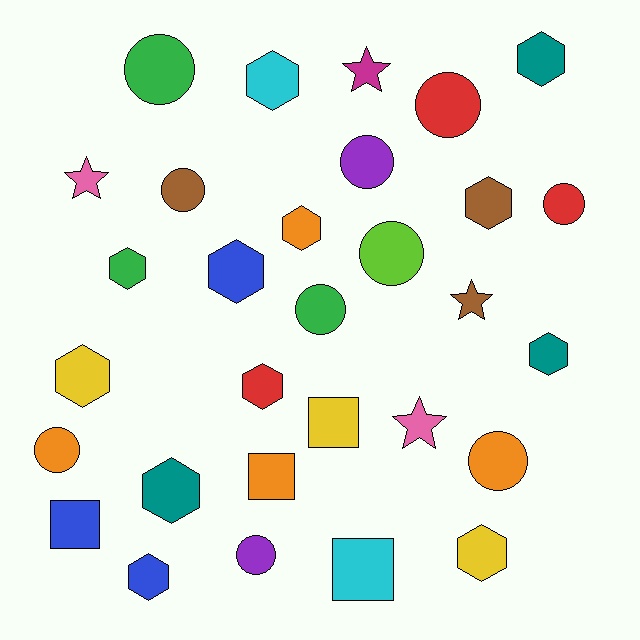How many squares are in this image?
There are 4 squares.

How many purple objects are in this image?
There are 2 purple objects.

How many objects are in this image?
There are 30 objects.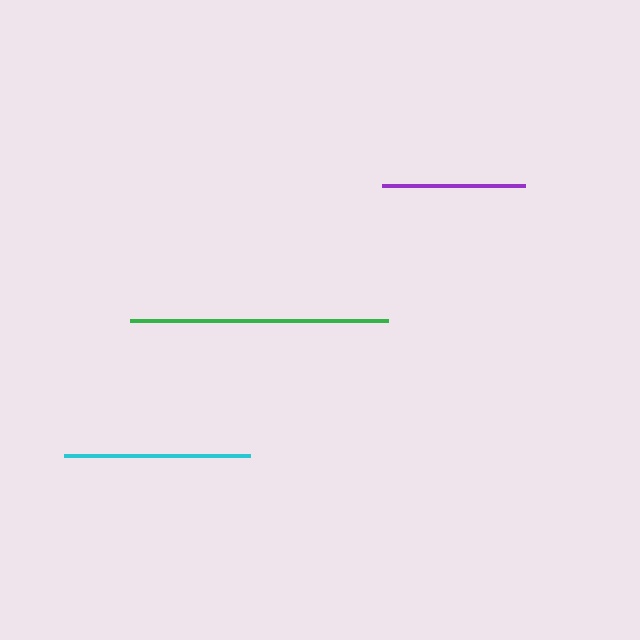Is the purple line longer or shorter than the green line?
The green line is longer than the purple line.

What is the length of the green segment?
The green segment is approximately 258 pixels long.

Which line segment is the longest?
The green line is the longest at approximately 258 pixels.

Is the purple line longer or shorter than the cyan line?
The cyan line is longer than the purple line.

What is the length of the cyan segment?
The cyan segment is approximately 187 pixels long.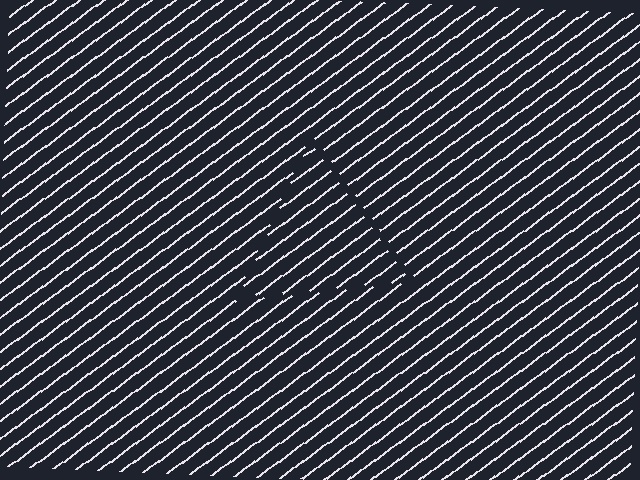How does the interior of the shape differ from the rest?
The interior of the shape contains the same grating, shifted by half a period — the contour is defined by the phase discontinuity where line-ends from the inner and outer gratings abut.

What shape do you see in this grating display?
An illusory triangle. The interior of the shape contains the same grating, shifted by half a period — the contour is defined by the phase discontinuity where line-ends from the inner and outer gratings abut.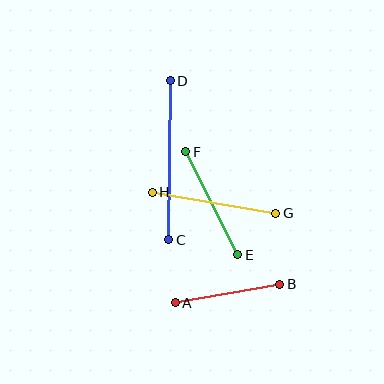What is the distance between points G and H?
The distance is approximately 125 pixels.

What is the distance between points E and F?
The distance is approximately 115 pixels.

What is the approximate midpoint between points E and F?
The midpoint is at approximately (212, 203) pixels.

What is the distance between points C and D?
The distance is approximately 159 pixels.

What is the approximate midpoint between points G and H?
The midpoint is at approximately (214, 203) pixels.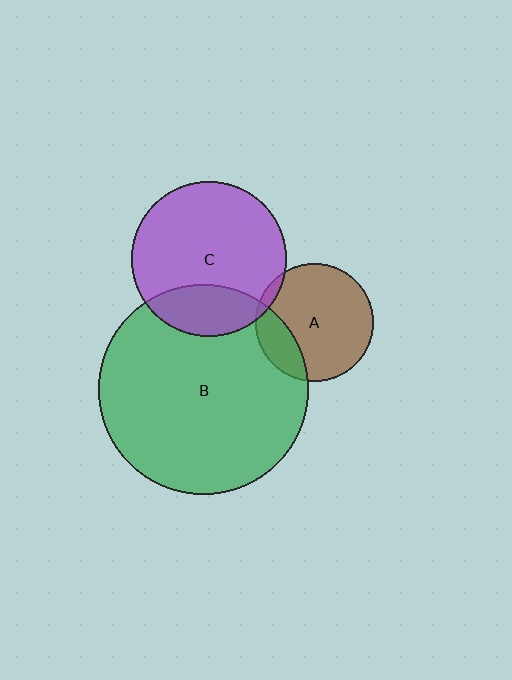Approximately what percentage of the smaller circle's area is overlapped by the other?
Approximately 25%.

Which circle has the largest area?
Circle B (green).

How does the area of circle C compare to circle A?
Approximately 1.7 times.